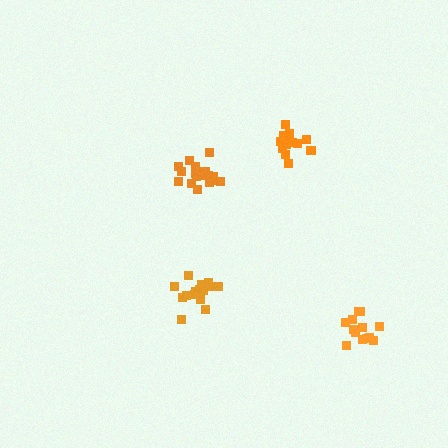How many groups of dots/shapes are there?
There are 4 groups.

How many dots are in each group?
Group 1: 13 dots, Group 2: 16 dots, Group 3: 13 dots, Group 4: 19 dots (61 total).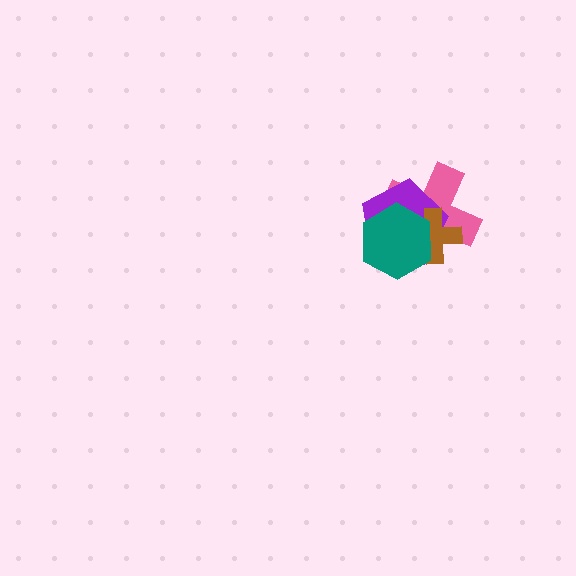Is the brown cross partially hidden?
Yes, it is partially covered by another shape.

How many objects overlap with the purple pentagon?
3 objects overlap with the purple pentagon.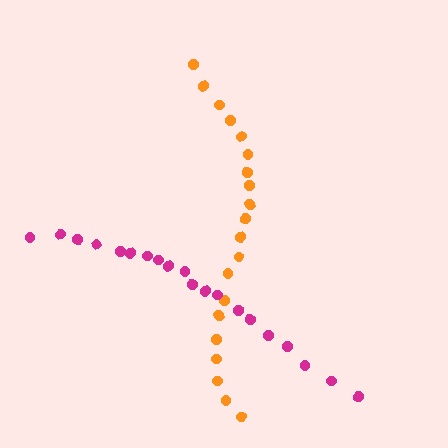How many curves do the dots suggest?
There are 2 distinct paths.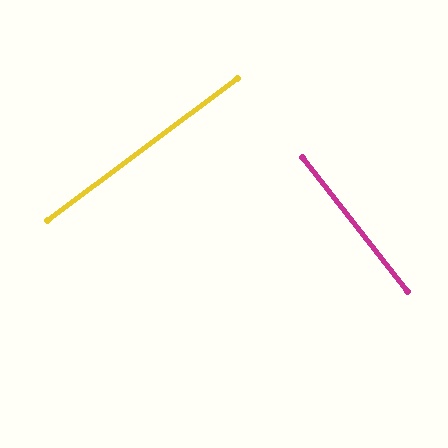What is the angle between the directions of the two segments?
Approximately 89 degrees.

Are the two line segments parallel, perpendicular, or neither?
Perpendicular — they meet at approximately 89°.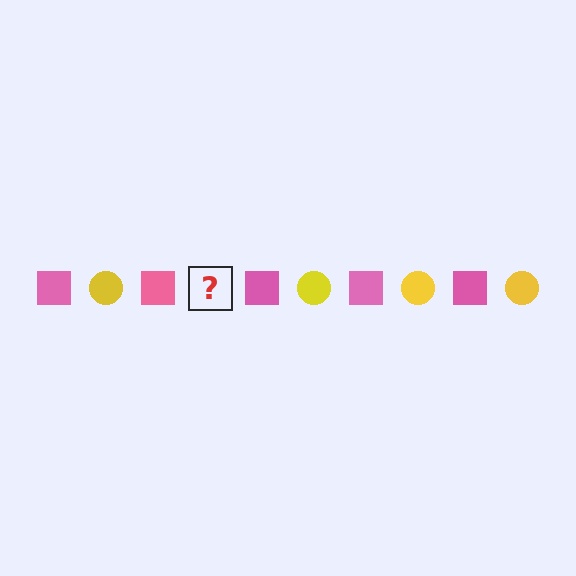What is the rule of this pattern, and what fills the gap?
The rule is that the pattern alternates between pink square and yellow circle. The gap should be filled with a yellow circle.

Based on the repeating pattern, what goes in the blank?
The blank should be a yellow circle.